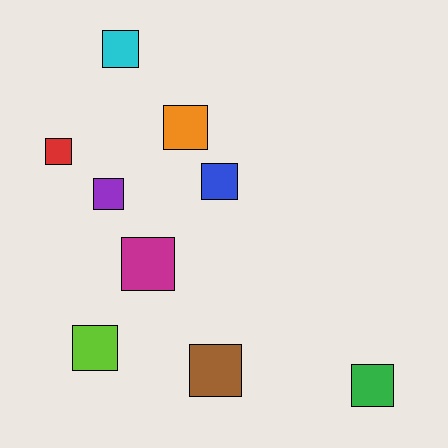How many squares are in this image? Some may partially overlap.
There are 9 squares.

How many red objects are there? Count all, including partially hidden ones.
There is 1 red object.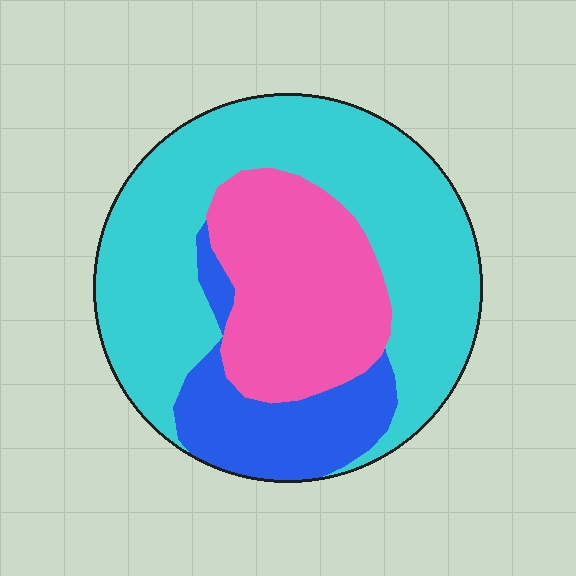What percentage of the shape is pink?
Pink takes up about one quarter (1/4) of the shape.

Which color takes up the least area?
Blue, at roughly 15%.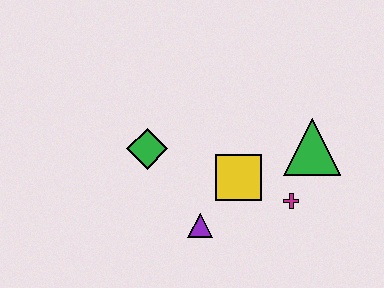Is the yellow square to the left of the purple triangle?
No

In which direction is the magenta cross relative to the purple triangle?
The magenta cross is to the right of the purple triangle.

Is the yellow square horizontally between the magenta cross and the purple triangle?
Yes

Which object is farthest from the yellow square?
The green diamond is farthest from the yellow square.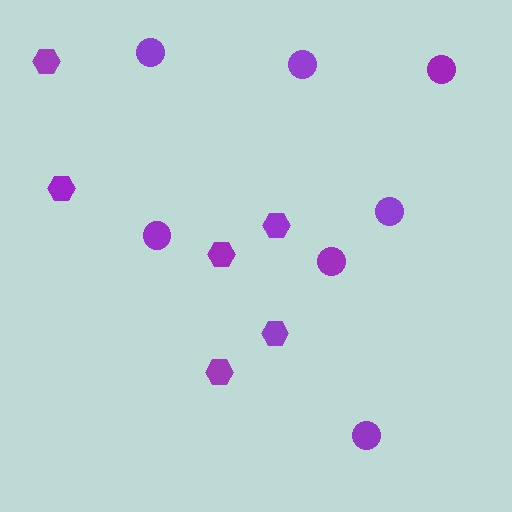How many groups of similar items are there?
There are 2 groups: one group of circles (7) and one group of hexagons (6).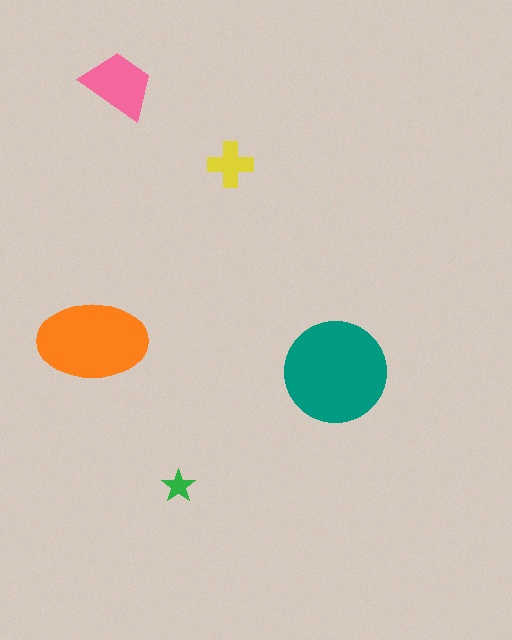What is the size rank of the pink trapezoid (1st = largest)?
3rd.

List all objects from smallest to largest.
The green star, the yellow cross, the pink trapezoid, the orange ellipse, the teal circle.